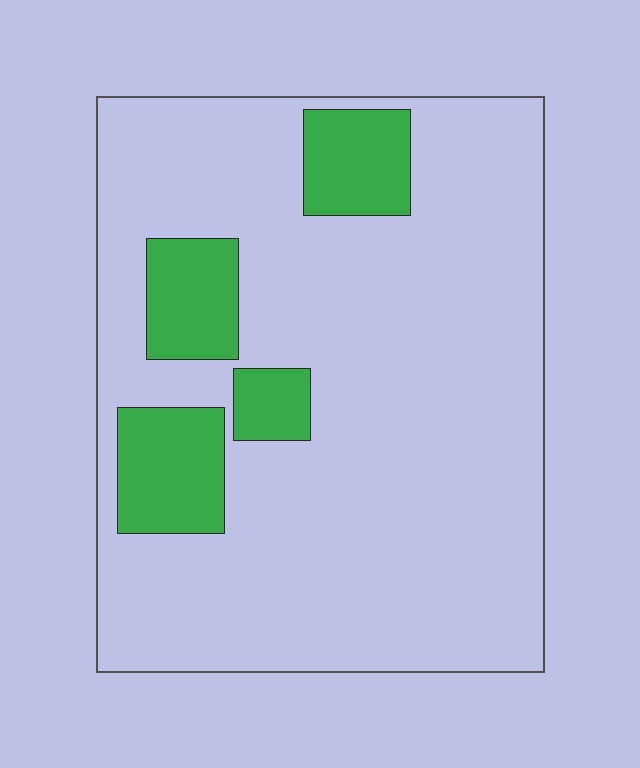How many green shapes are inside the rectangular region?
4.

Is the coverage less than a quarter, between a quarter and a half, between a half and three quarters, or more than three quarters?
Less than a quarter.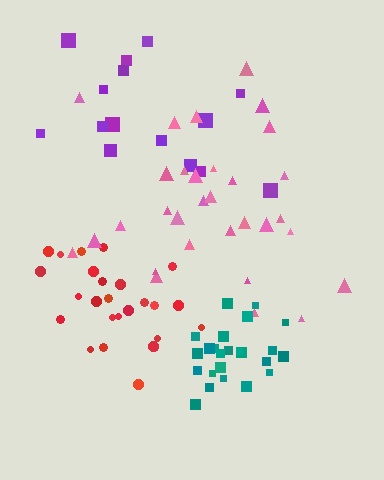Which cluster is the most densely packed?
Teal.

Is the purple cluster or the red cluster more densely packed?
Red.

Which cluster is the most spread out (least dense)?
Purple.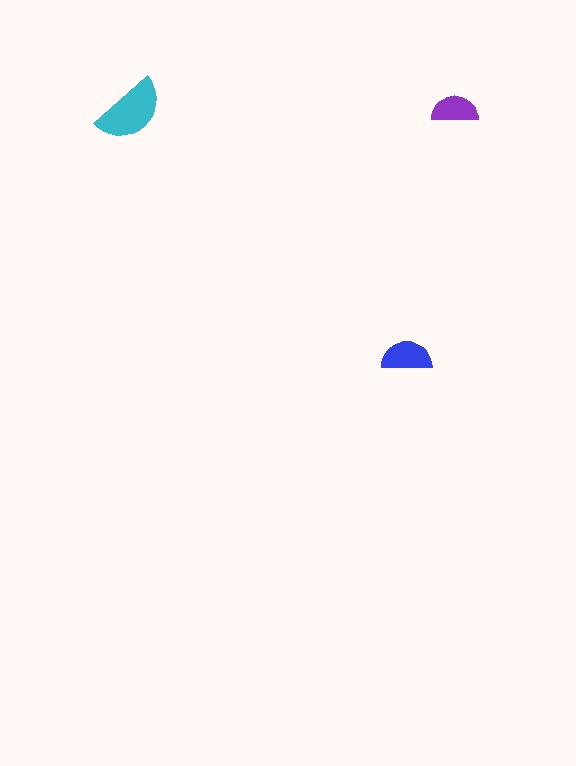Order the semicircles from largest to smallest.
the cyan one, the blue one, the purple one.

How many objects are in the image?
There are 3 objects in the image.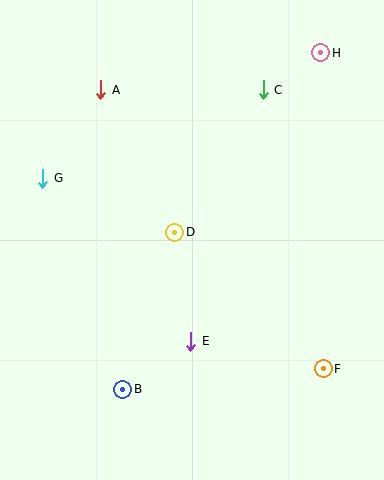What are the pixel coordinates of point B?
Point B is at (123, 389).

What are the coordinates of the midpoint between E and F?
The midpoint between E and F is at (257, 355).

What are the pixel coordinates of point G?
Point G is at (43, 178).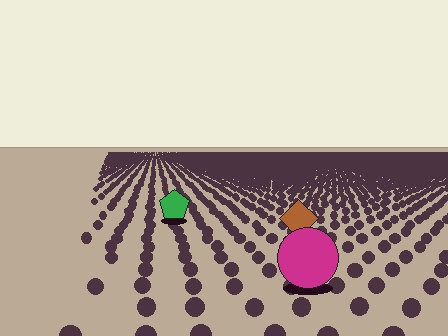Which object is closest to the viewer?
The magenta circle is closest. The texture marks near it are larger and more spread out.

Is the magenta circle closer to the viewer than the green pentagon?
Yes. The magenta circle is closer — you can tell from the texture gradient: the ground texture is coarser near it.